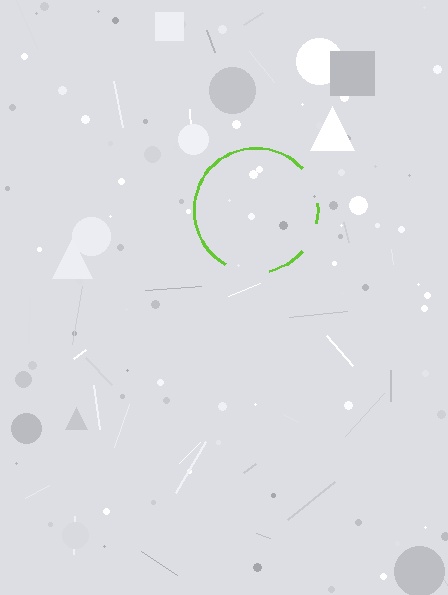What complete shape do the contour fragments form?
The contour fragments form a circle.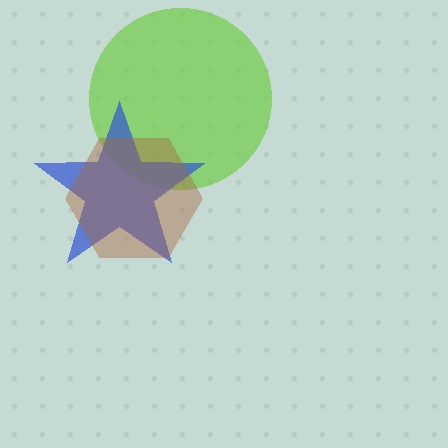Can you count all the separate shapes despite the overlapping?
Yes, there are 3 separate shapes.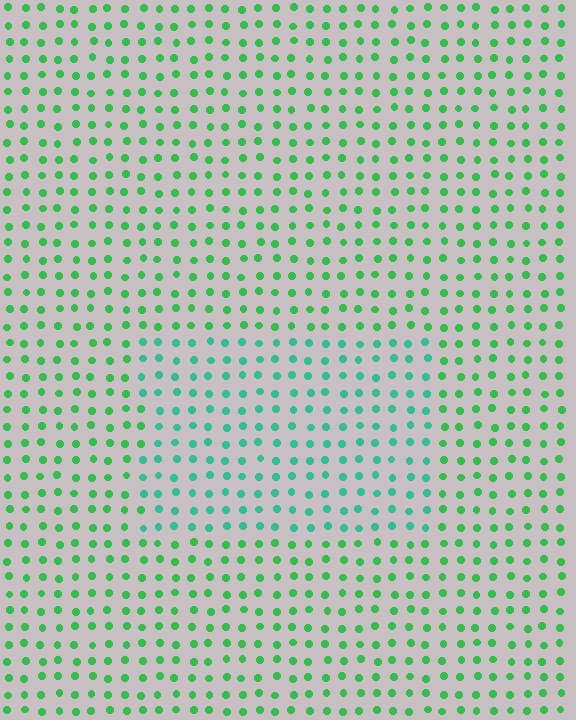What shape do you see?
I see a rectangle.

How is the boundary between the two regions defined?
The boundary is defined purely by a slight shift in hue (about 32 degrees). Spacing, size, and orientation are identical on both sides.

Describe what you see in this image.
The image is filled with small green elements in a uniform arrangement. A rectangle-shaped region is visible where the elements are tinted to a slightly different hue, forming a subtle color boundary.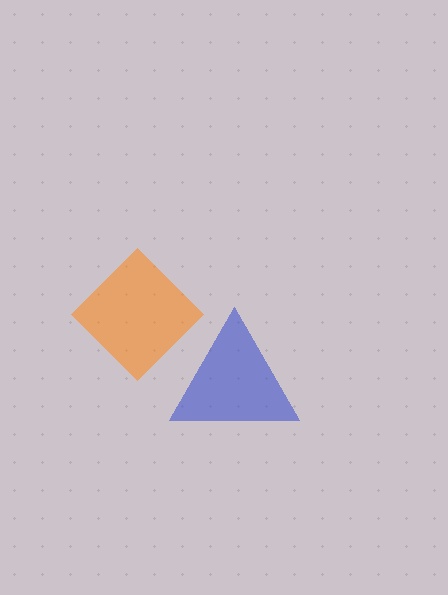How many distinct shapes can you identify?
There are 2 distinct shapes: a blue triangle, an orange diamond.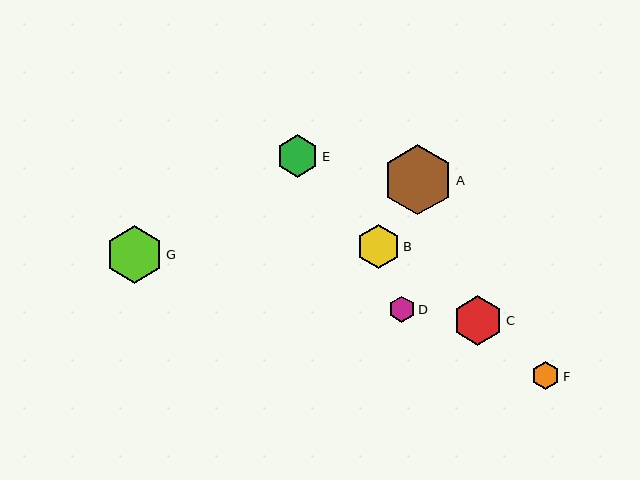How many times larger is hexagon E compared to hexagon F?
Hexagon E is approximately 1.5 times the size of hexagon F.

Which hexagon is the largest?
Hexagon A is the largest with a size of approximately 70 pixels.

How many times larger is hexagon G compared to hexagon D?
Hexagon G is approximately 2.2 times the size of hexagon D.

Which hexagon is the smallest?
Hexagon D is the smallest with a size of approximately 26 pixels.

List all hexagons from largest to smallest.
From largest to smallest: A, G, C, B, E, F, D.